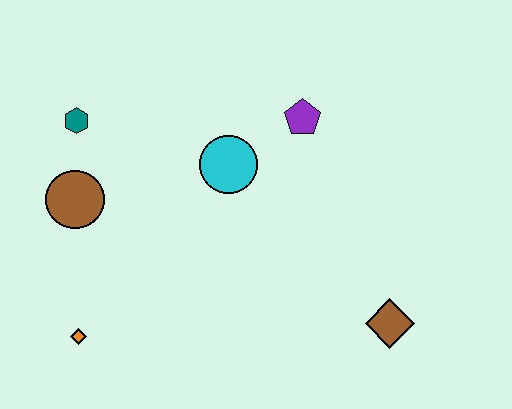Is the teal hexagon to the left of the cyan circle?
Yes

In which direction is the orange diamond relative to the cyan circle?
The orange diamond is below the cyan circle.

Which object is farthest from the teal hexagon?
The brown diamond is farthest from the teal hexagon.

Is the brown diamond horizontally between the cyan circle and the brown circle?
No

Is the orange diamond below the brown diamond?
Yes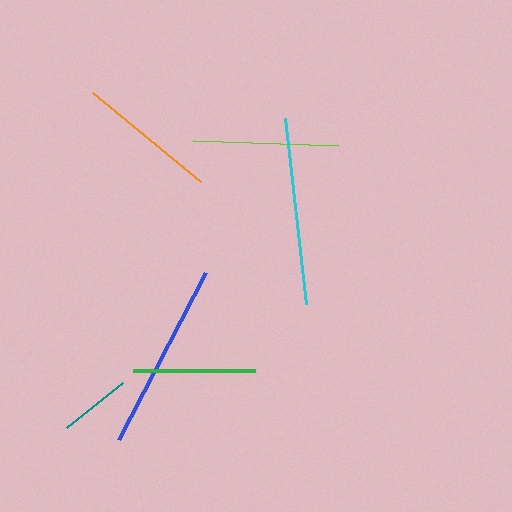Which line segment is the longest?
The blue line is the longest at approximately 188 pixels.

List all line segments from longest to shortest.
From longest to shortest: blue, cyan, lime, orange, green, teal.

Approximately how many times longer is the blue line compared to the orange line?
The blue line is approximately 1.3 times the length of the orange line.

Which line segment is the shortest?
The teal line is the shortest at approximately 72 pixels.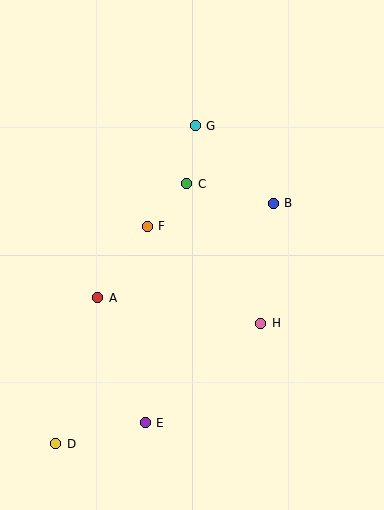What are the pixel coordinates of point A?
Point A is at (98, 298).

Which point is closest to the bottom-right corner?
Point H is closest to the bottom-right corner.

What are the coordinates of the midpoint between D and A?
The midpoint between D and A is at (77, 371).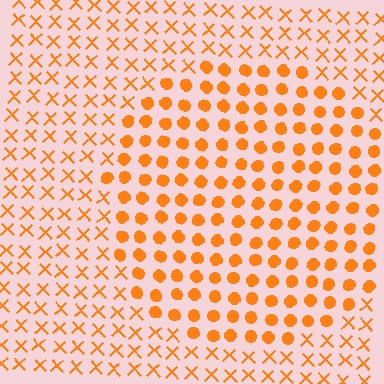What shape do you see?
I see a circle.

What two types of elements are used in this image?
The image uses circles inside the circle region and X marks outside it.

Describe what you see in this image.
The image is filled with small orange elements arranged in a uniform grid. A circle-shaped region contains circles, while the surrounding area contains X marks. The boundary is defined purely by the change in element shape.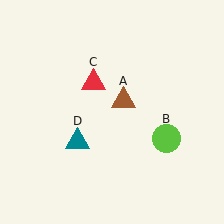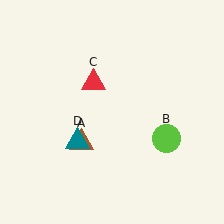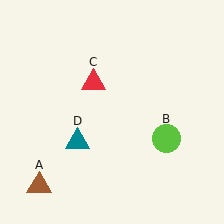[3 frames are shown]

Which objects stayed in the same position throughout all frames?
Lime circle (object B) and red triangle (object C) and teal triangle (object D) remained stationary.